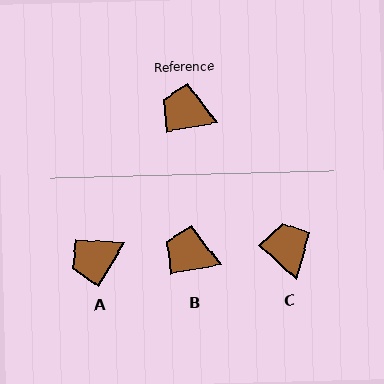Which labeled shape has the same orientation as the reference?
B.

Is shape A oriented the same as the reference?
No, it is off by about 50 degrees.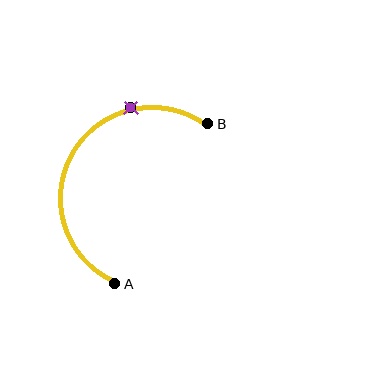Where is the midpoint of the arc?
The arc midpoint is the point on the curve farthest from the straight line joining A and B. It sits to the left of that line.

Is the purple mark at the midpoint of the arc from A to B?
No. The purple mark lies on the arc but is closer to endpoint B. The arc midpoint would be at the point on the curve equidistant along the arc from both A and B.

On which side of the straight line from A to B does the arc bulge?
The arc bulges to the left of the straight line connecting A and B.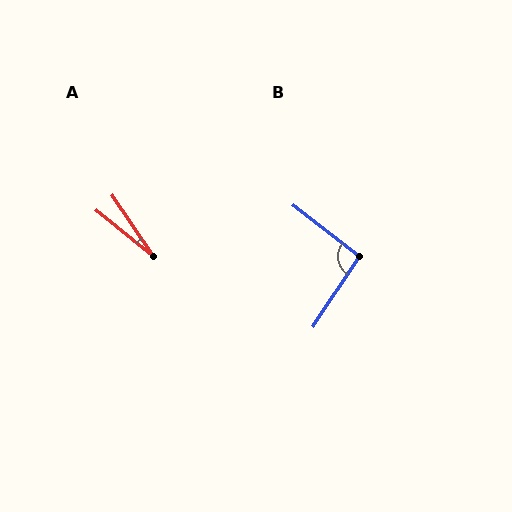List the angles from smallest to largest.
A (17°), B (95°).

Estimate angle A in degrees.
Approximately 17 degrees.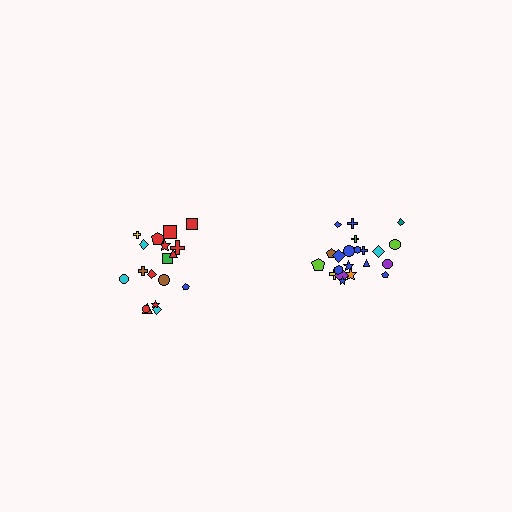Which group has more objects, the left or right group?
The right group.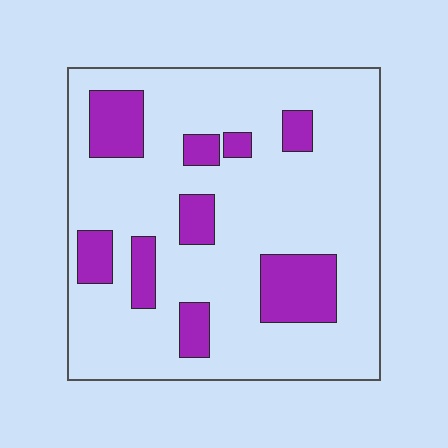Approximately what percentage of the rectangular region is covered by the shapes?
Approximately 20%.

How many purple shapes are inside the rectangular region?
9.